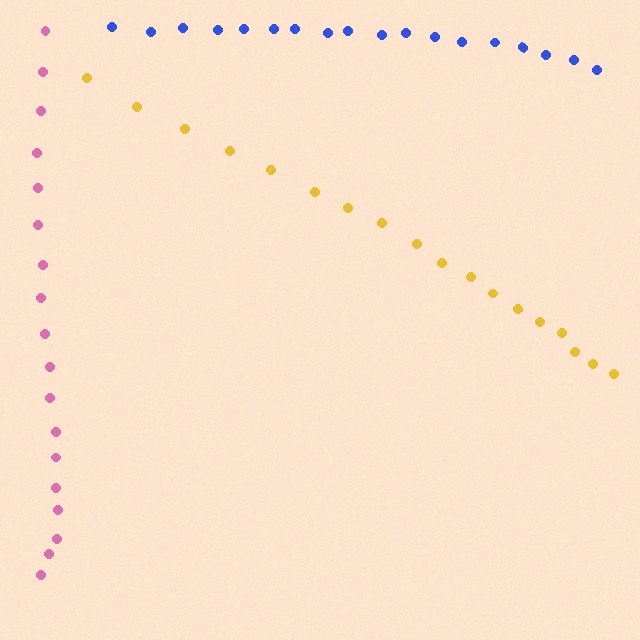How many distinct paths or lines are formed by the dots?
There are 3 distinct paths.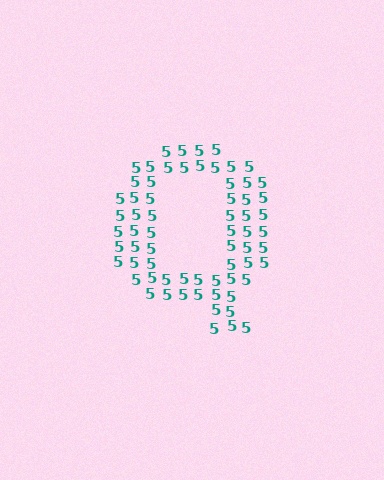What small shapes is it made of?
It is made of small digit 5's.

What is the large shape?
The large shape is the letter Q.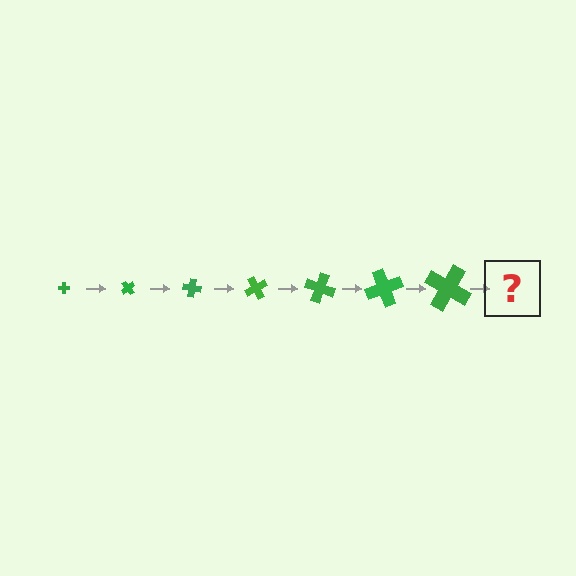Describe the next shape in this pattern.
It should be a cross, larger than the previous one and rotated 350 degrees from the start.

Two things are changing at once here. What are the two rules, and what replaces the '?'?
The two rules are that the cross grows larger each step and it rotates 50 degrees each step. The '?' should be a cross, larger than the previous one and rotated 350 degrees from the start.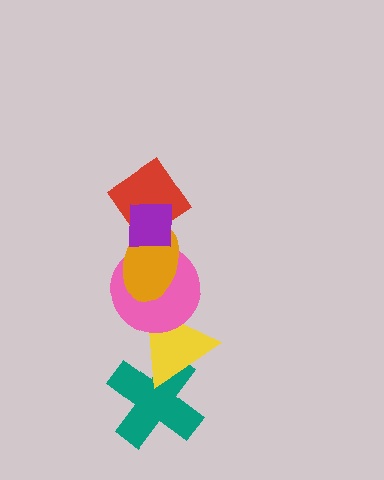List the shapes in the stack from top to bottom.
From top to bottom: the purple square, the red diamond, the orange ellipse, the pink circle, the yellow triangle, the teal cross.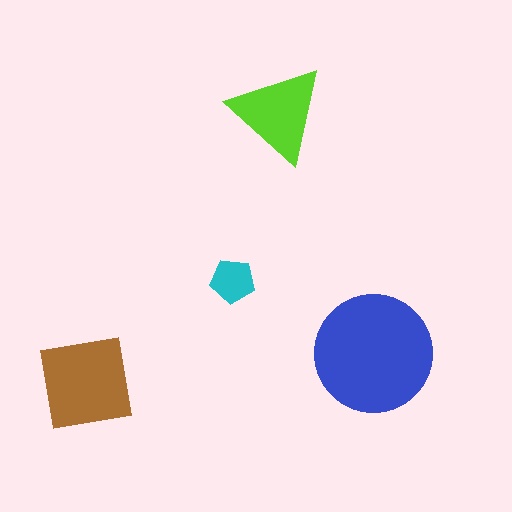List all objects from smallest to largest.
The cyan pentagon, the lime triangle, the brown square, the blue circle.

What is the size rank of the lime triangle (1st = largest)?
3rd.